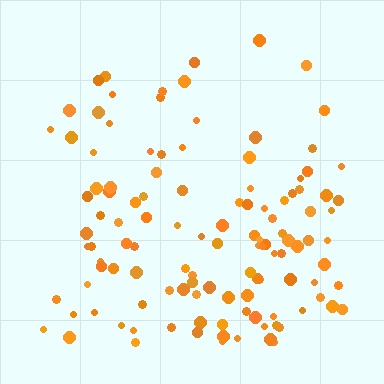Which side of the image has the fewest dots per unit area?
The top.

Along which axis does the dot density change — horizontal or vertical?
Vertical.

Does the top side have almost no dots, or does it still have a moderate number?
Still a moderate number, just noticeably fewer than the bottom.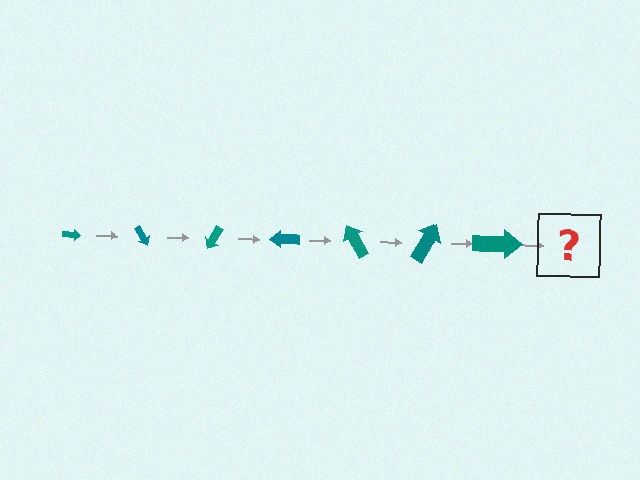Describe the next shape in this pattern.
It should be an arrow, larger than the previous one and rotated 420 degrees from the start.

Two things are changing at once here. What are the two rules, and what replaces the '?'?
The two rules are that the arrow grows larger each step and it rotates 60 degrees each step. The '?' should be an arrow, larger than the previous one and rotated 420 degrees from the start.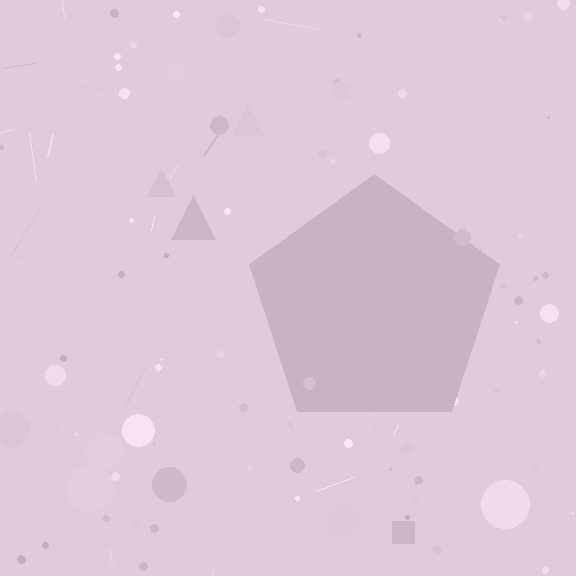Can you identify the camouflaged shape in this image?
The camouflaged shape is a pentagon.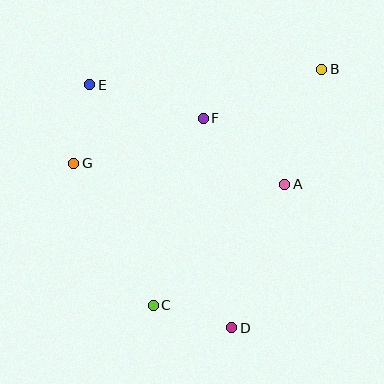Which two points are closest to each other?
Points E and G are closest to each other.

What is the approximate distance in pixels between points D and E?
The distance between D and E is approximately 281 pixels.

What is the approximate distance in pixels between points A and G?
The distance between A and G is approximately 212 pixels.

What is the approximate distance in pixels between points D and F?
The distance between D and F is approximately 211 pixels.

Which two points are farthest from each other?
Points B and C are farthest from each other.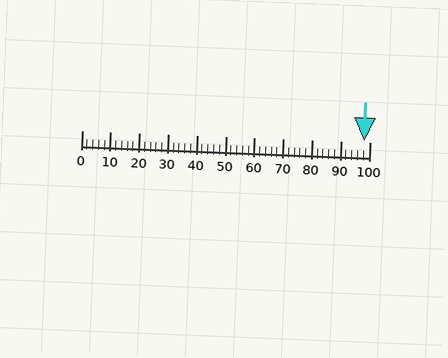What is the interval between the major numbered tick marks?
The major tick marks are spaced 10 units apart.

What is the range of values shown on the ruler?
The ruler shows values from 0 to 100.